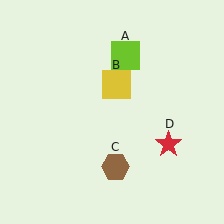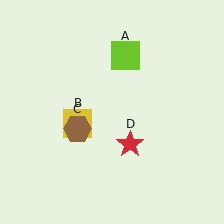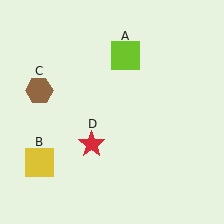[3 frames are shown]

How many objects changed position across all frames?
3 objects changed position: yellow square (object B), brown hexagon (object C), red star (object D).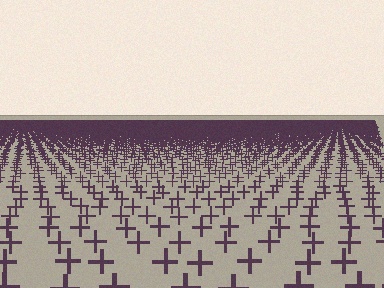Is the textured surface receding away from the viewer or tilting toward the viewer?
The surface is receding away from the viewer. Texture elements get smaller and denser toward the top.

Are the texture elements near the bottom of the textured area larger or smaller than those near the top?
Larger. Near the bottom, elements are closer to the viewer and appear at a bigger on-screen size.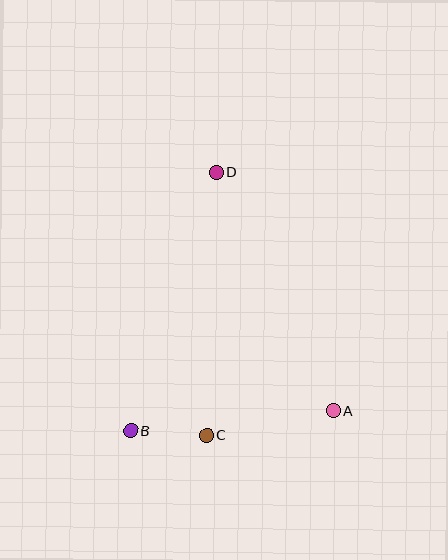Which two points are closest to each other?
Points B and C are closest to each other.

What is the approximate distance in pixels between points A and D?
The distance between A and D is approximately 265 pixels.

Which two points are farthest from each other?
Points B and D are farthest from each other.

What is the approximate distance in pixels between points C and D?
The distance between C and D is approximately 263 pixels.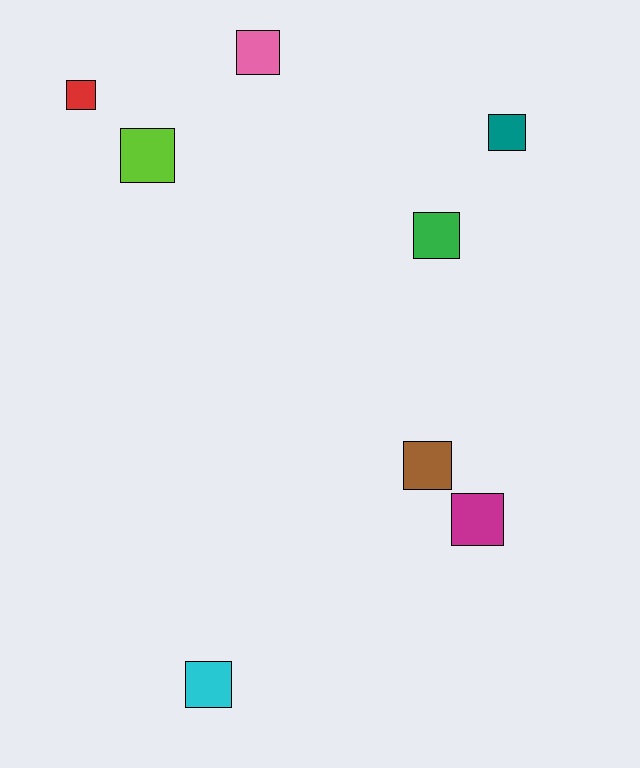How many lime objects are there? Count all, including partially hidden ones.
There is 1 lime object.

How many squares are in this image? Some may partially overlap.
There are 8 squares.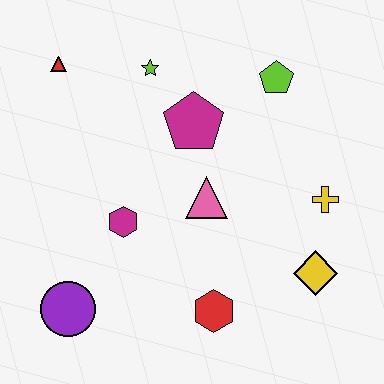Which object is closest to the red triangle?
The lime star is closest to the red triangle.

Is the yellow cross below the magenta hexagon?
No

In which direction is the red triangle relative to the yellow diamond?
The red triangle is to the left of the yellow diamond.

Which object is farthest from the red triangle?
The yellow diamond is farthest from the red triangle.